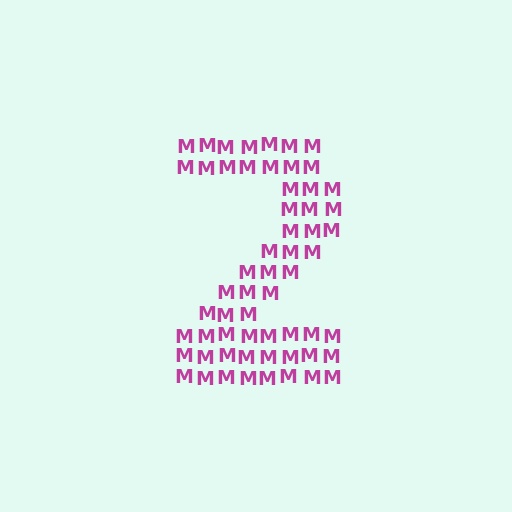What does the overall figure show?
The overall figure shows the digit 2.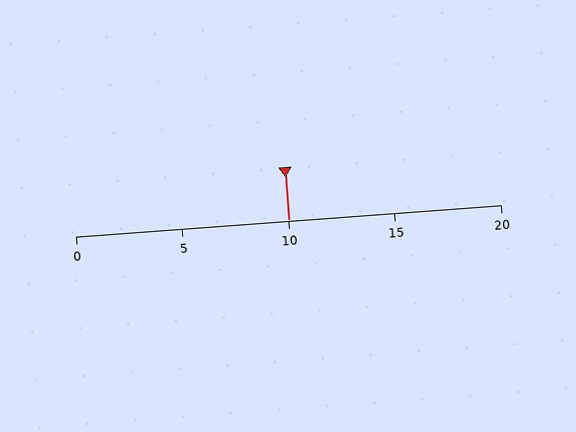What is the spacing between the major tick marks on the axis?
The major ticks are spaced 5 apart.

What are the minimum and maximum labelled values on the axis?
The axis runs from 0 to 20.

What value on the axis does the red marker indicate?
The marker indicates approximately 10.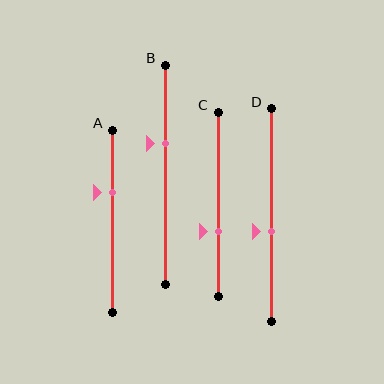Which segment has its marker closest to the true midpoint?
Segment D has its marker closest to the true midpoint.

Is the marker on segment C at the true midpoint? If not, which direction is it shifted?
No, the marker on segment C is shifted downward by about 15% of the segment length.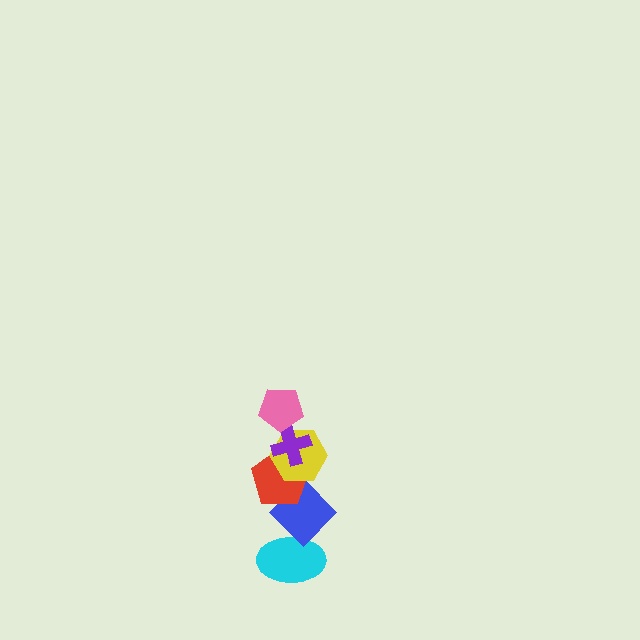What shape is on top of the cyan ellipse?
The blue diamond is on top of the cyan ellipse.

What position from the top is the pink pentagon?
The pink pentagon is 1st from the top.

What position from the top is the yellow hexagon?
The yellow hexagon is 3rd from the top.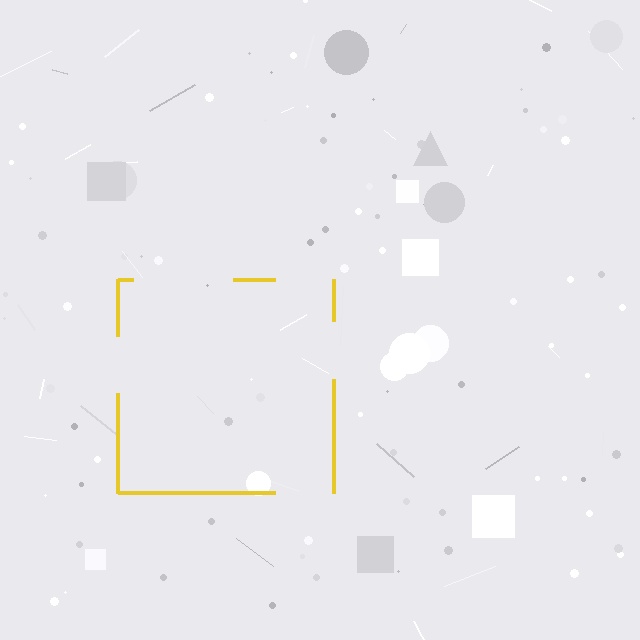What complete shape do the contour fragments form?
The contour fragments form a square.